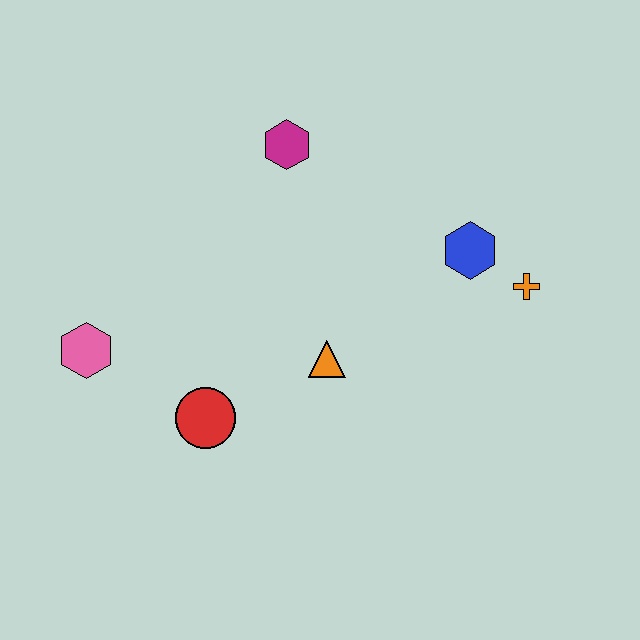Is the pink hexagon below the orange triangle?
No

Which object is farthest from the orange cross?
The pink hexagon is farthest from the orange cross.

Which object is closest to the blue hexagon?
The orange cross is closest to the blue hexagon.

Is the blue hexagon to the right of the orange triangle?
Yes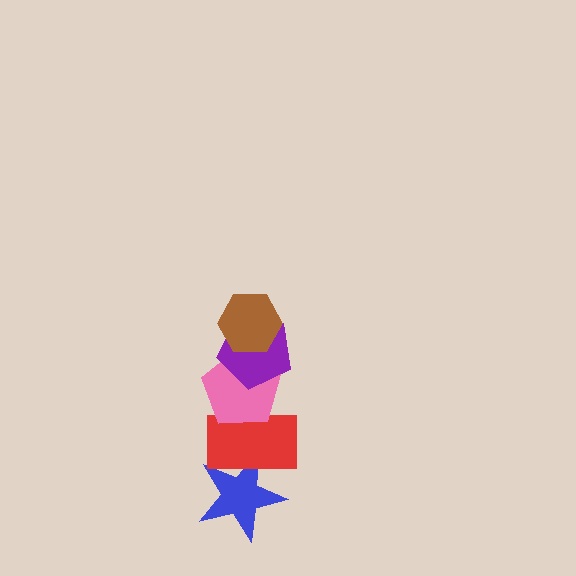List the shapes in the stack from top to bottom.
From top to bottom: the brown hexagon, the purple pentagon, the pink pentagon, the red rectangle, the blue star.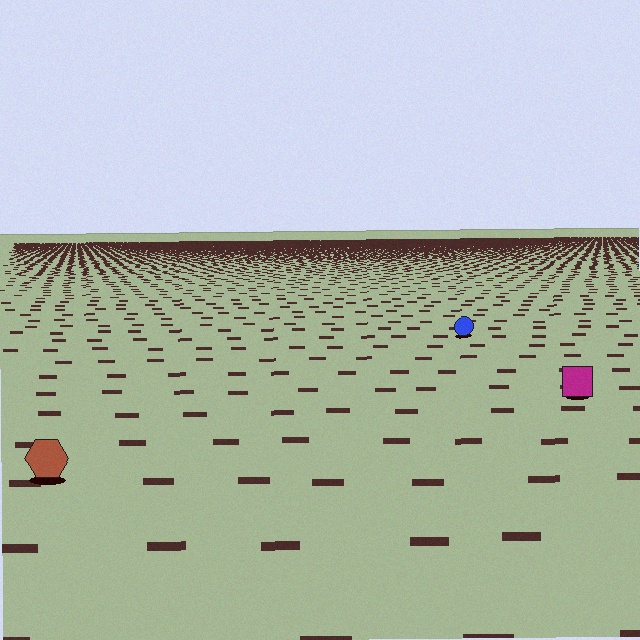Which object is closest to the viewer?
The brown hexagon is closest. The texture marks near it are larger and more spread out.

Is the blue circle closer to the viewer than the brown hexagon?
No. The brown hexagon is closer — you can tell from the texture gradient: the ground texture is coarser near it.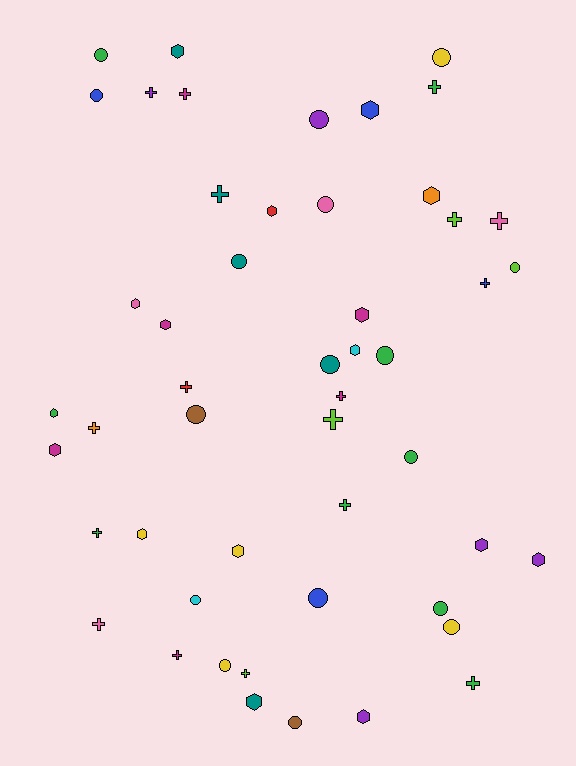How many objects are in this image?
There are 50 objects.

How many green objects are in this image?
There are 9 green objects.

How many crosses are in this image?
There are 17 crosses.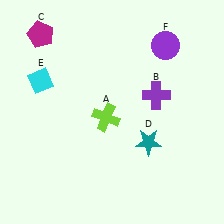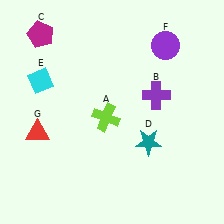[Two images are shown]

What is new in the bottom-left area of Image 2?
A red triangle (G) was added in the bottom-left area of Image 2.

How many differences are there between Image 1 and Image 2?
There is 1 difference between the two images.